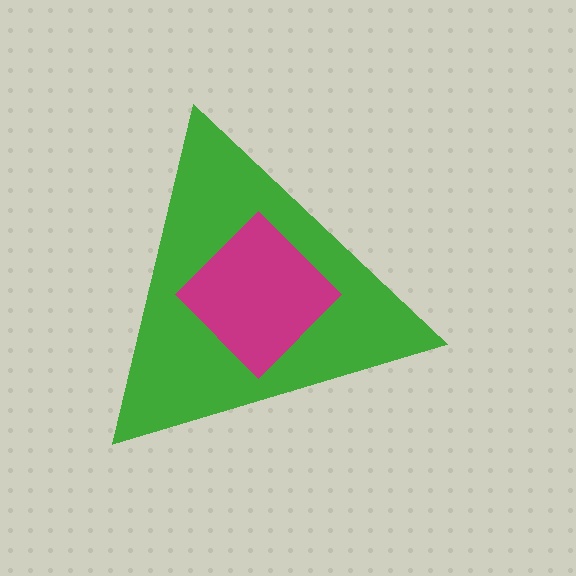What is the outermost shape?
The green triangle.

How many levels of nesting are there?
2.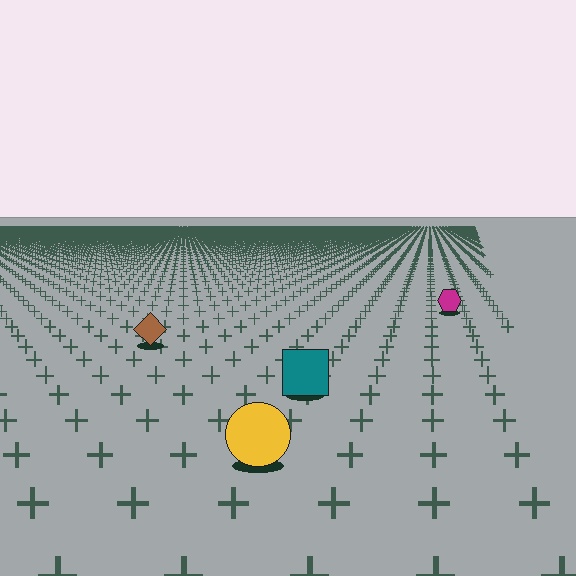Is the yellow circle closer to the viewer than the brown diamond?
Yes. The yellow circle is closer — you can tell from the texture gradient: the ground texture is coarser near it.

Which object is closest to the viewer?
The yellow circle is closest. The texture marks near it are larger and more spread out.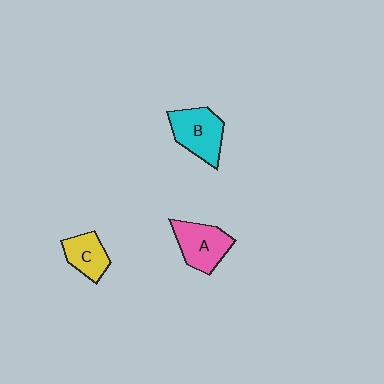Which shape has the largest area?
Shape B (cyan).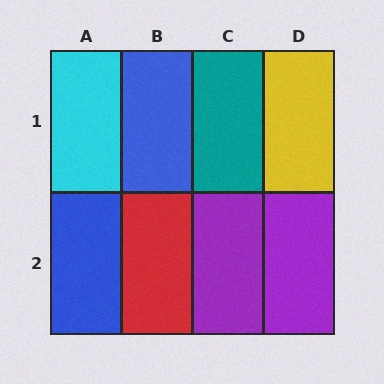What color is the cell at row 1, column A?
Cyan.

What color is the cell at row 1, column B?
Blue.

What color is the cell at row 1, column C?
Teal.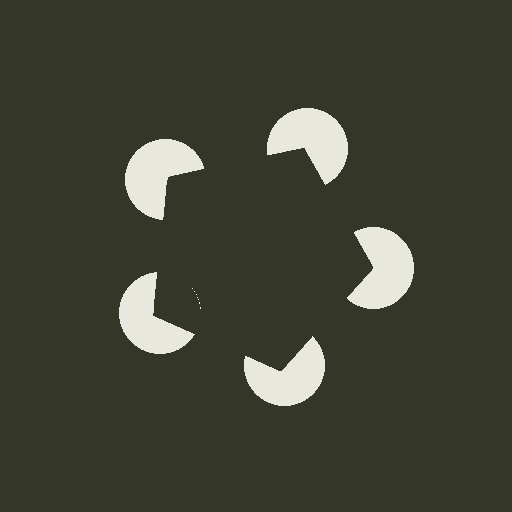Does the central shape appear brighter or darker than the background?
It typically appears slightly darker than the background, even though no actual brightness change is drawn.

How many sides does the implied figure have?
5 sides.